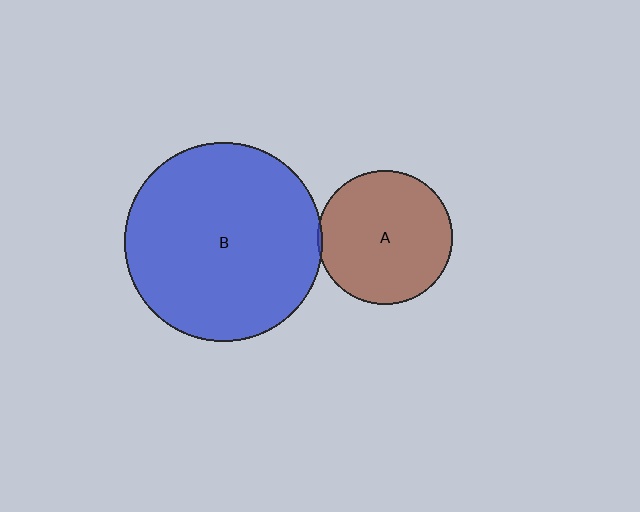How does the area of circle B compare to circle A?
Approximately 2.2 times.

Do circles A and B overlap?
Yes.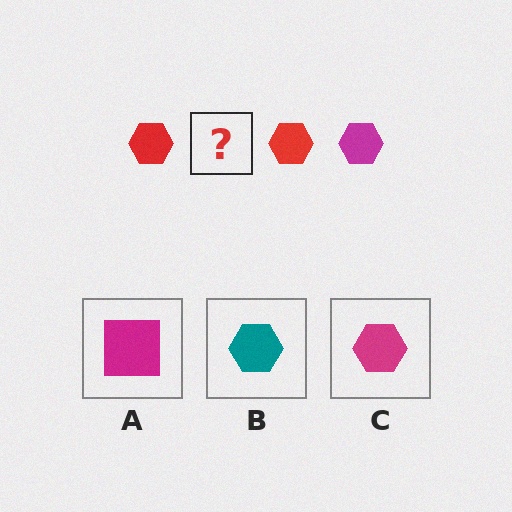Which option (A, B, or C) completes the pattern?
C.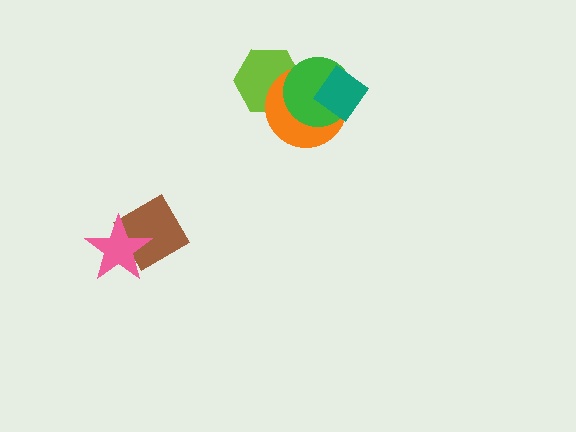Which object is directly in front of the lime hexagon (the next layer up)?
The orange circle is directly in front of the lime hexagon.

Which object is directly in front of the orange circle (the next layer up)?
The green circle is directly in front of the orange circle.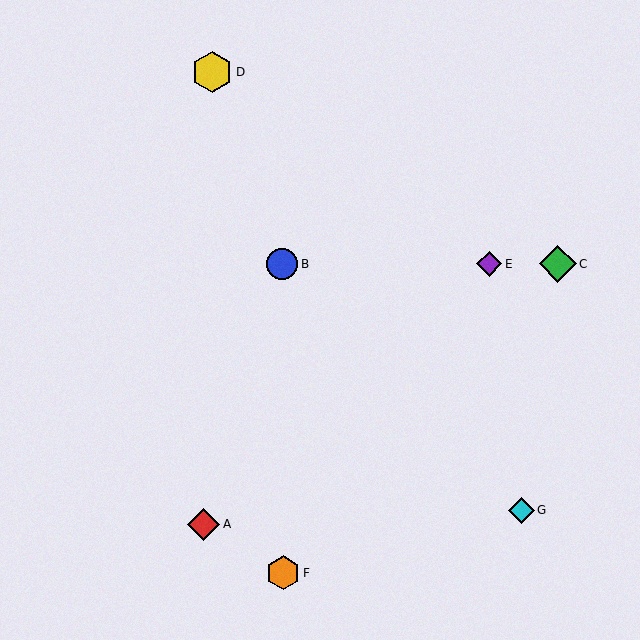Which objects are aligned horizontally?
Objects B, C, E are aligned horizontally.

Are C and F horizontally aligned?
No, C is at y≈264 and F is at y≈573.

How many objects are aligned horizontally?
3 objects (B, C, E) are aligned horizontally.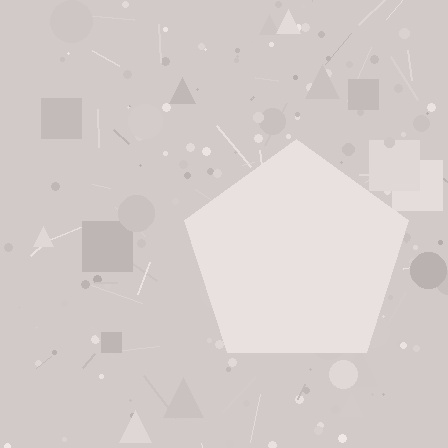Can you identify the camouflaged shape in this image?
The camouflaged shape is a pentagon.